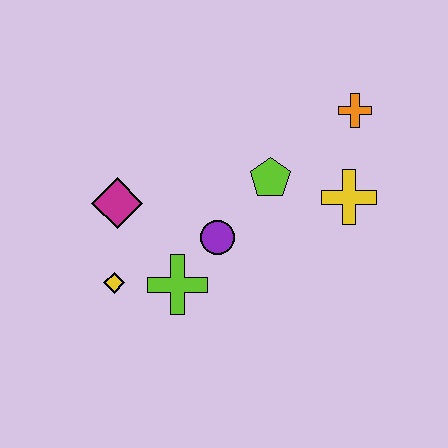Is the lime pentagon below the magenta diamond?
No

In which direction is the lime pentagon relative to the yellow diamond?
The lime pentagon is to the right of the yellow diamond.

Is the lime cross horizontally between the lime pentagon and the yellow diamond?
Yes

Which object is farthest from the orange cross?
The yellow diamond is farthest from the orange cross.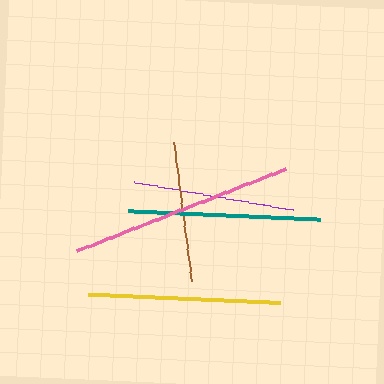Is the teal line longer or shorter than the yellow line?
The teal line is longer than the yellow line.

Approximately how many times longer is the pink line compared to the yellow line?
The pink line is approximately 1.2 times the length of the yellow line.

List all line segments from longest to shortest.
From longest to shortest: pink, teal, yellow, purple, brown.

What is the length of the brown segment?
The brown segment is approximately 140 pixels long.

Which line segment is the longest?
The pink line is the longest at approximately 224 pixels.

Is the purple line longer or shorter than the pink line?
The pink line is longer than the purple line.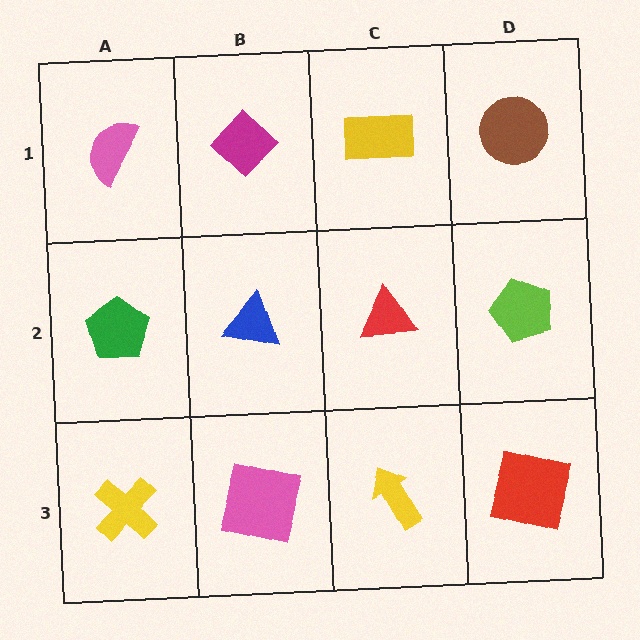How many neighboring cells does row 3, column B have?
3.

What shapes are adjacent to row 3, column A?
A green pentagon (row 2, column A), a pink square (row 3, column B).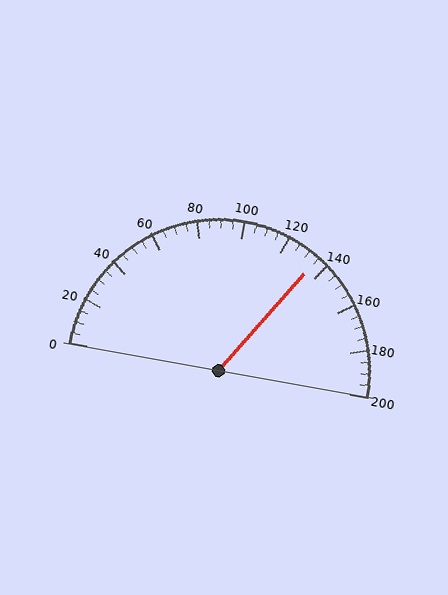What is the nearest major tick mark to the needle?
The nearest major tick mark is 140.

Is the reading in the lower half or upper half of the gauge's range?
The reading is in the upper half of the range (0 to 200).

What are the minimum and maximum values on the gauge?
The gauge ranges from 0 to 200.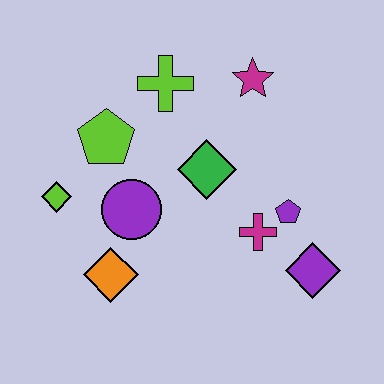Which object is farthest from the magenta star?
The orange diamond is farthest from the magenta star.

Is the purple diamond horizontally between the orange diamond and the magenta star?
No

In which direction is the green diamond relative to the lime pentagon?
The green diamond is to the right of the lime pentagon.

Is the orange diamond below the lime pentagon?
Yes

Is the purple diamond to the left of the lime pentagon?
No